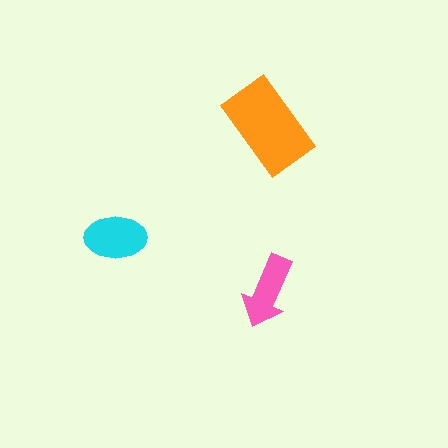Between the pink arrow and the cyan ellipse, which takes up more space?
The cyan ellipse.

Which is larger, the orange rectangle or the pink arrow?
The orange rectangle.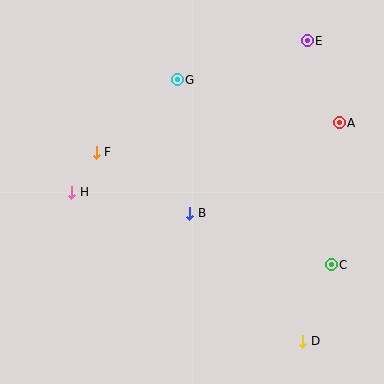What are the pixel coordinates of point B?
Point B is at (190, 213).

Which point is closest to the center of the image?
Point B at (190, 213) is closest to the center.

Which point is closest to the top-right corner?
Point E is closest to the top-right corner.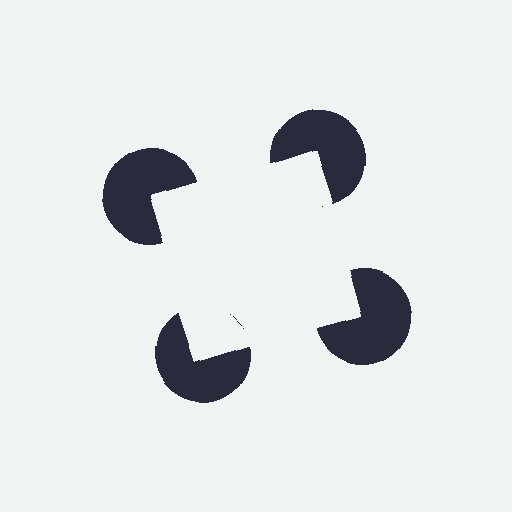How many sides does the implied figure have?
4 sides.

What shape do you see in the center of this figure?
An illusory square — its edges are inferred from the aligned wedge cuts in the pac-man discs, not physically drawn.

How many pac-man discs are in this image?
There are 4 — one at each vertex of the illusory square.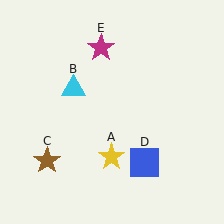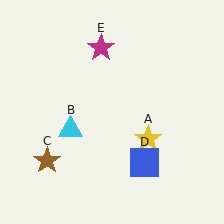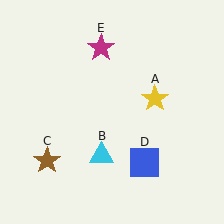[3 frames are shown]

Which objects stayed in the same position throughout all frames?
Brown star (object C) and blue square (object D) and magenta star (object E) remained stationary.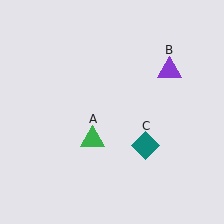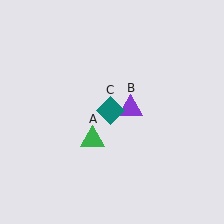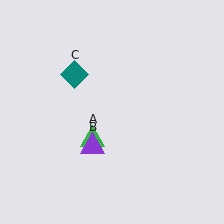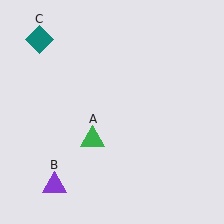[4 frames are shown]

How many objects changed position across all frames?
2 objects changed position: purple triangle (object B), teal diamond (object C).